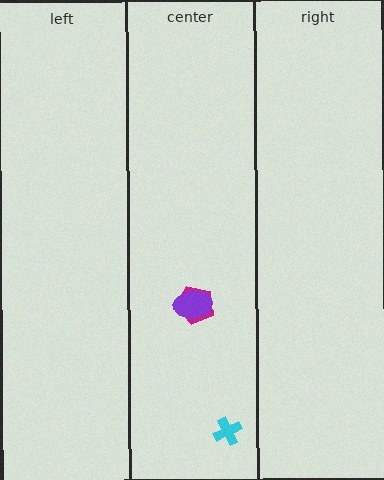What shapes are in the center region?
The cyan cross, the magenta pentagon, the purple ellipse.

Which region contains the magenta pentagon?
The center region.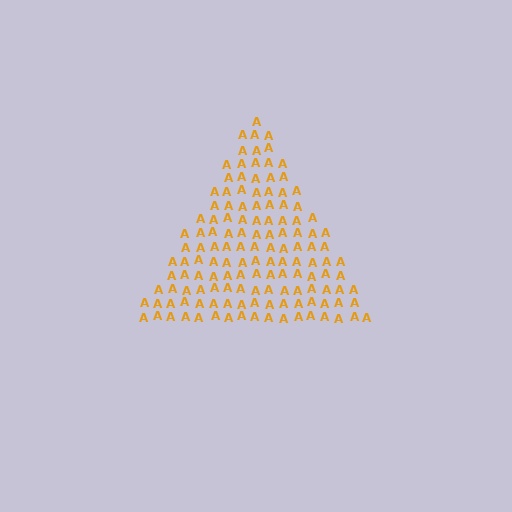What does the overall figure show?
The overall figure shows a triangle.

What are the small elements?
The small elements are letter A's.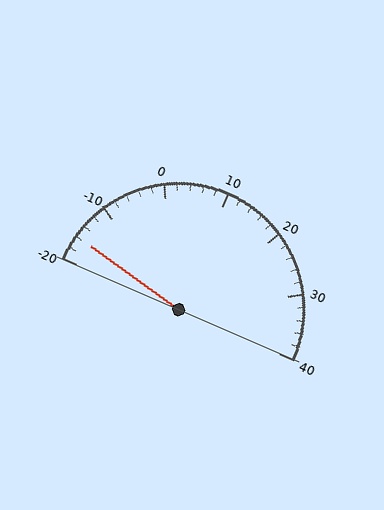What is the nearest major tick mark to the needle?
The nearest major tick mark is -20.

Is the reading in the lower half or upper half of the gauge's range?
The reading is in the lower half of the range (-20 to 40).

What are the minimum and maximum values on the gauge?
The gauge ranges from -20 to 40.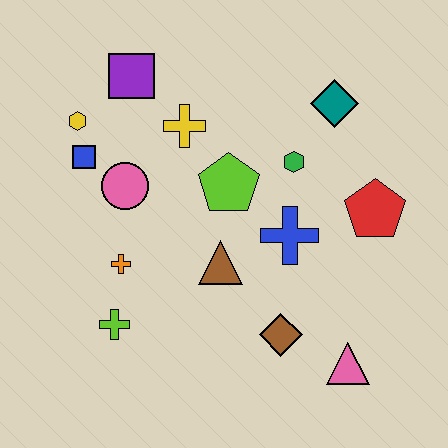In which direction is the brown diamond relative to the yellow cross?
The brown diamond is below the yellow cross.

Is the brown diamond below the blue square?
Yes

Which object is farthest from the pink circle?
The pink triangle is farthest from the pink circle.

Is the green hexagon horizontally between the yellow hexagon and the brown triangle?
No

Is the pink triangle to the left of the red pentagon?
Yes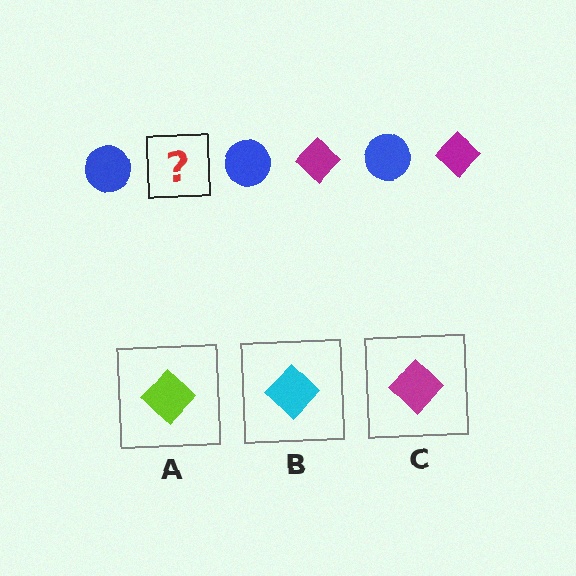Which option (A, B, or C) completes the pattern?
C.